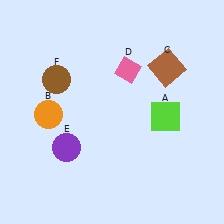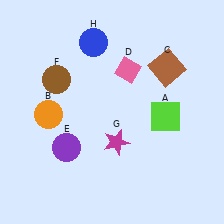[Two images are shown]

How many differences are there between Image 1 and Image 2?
There are 2 differences between the two images.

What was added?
A magenta star (G), a blue circle (H) were added in Image 2.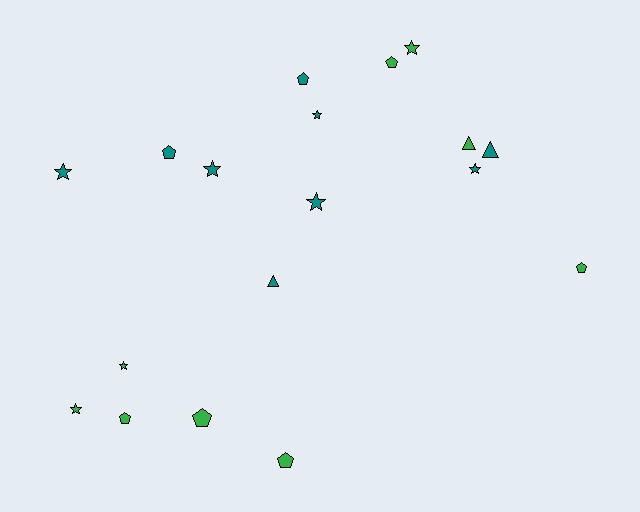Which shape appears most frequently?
Star, with 8 objects.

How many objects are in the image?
There are 18 objects.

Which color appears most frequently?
Teal, with 9 objects.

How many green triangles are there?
There is 1 green triangle.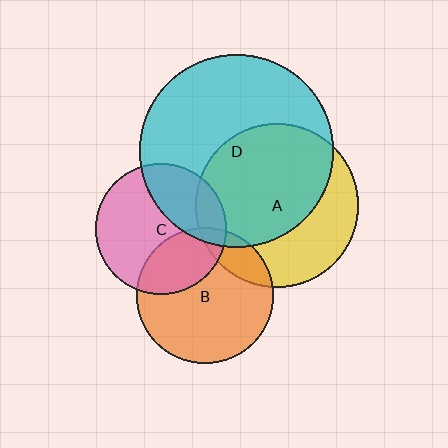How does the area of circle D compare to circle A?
Approximately 1.4 times.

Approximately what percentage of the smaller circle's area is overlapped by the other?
Approximately 30%.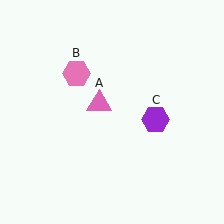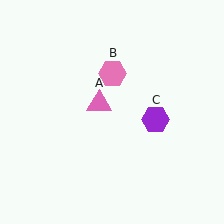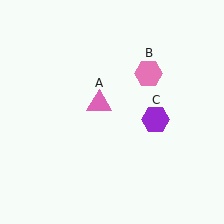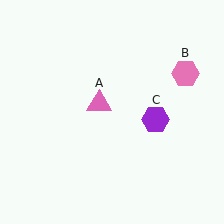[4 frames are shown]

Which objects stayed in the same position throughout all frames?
Pink triangle (object A) and purple hexagon (object C) remained stationary.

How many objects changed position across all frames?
1 object changed position: pink hexagon (object B).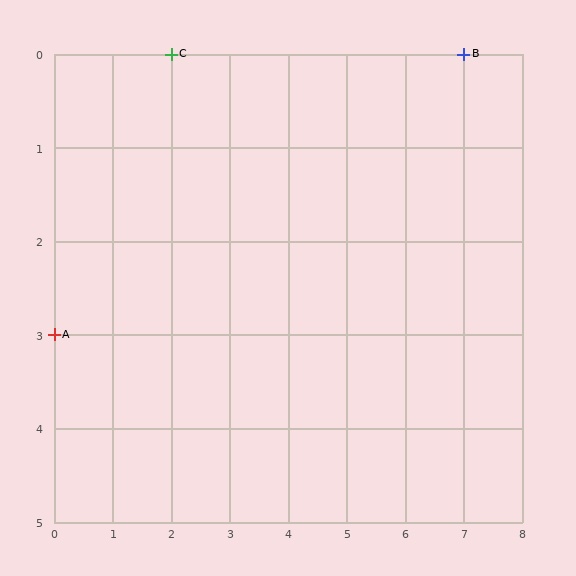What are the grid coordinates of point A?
Point A is at grid coordinates (0, 3).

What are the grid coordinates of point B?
Point B is at grid coordinates (7, 0).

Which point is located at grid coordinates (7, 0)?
Point B is at (7, 0).